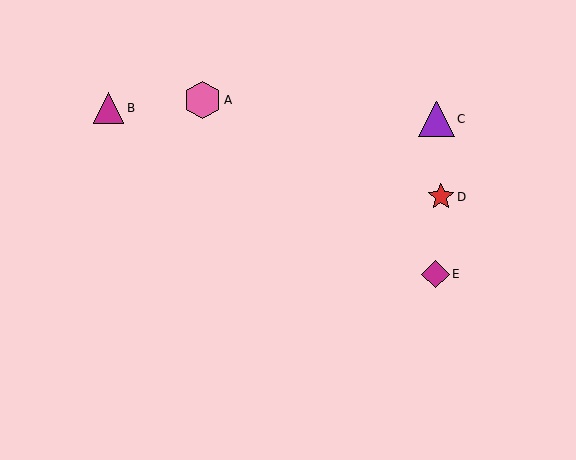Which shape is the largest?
The pink hexagon (labeled A) is the largest.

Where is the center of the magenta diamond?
The center of the magenta diamond is at (435, 274).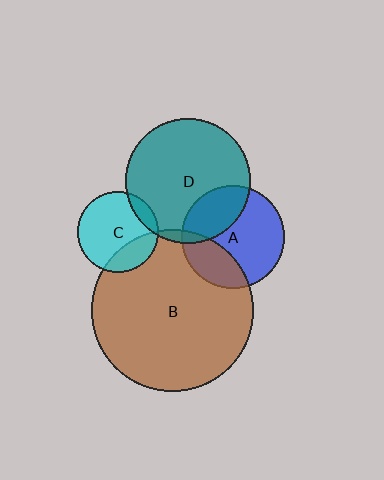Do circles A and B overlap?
Yes.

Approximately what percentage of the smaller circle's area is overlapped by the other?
Approximately 30%.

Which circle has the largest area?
Circle B (brown).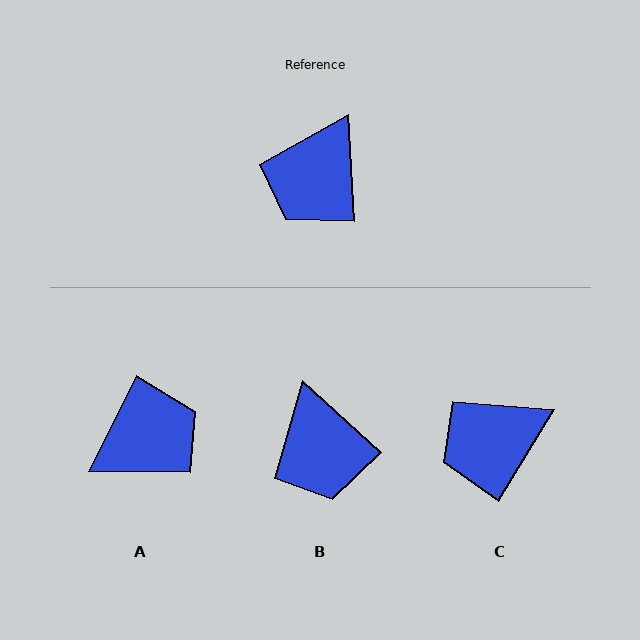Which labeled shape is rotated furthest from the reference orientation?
A, about 150 degrees away.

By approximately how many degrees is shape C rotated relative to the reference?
Approximately 34 degrees clockwise.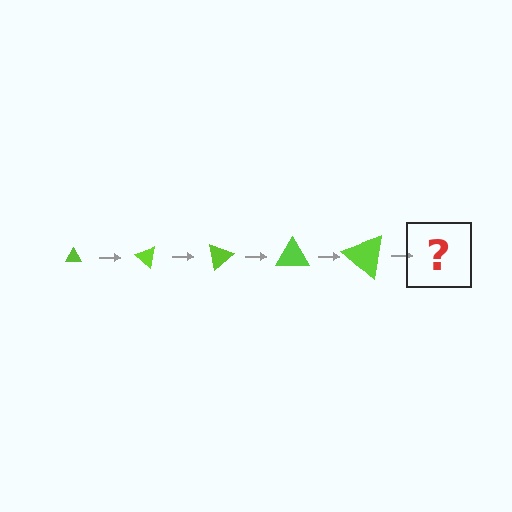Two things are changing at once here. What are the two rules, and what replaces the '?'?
The two rules are that the triangle grows larger each step and it rotates 40 degrees each step. The '?' should be a triangle, larger than the previous one and rotated 200 degrees from the start.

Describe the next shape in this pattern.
It should be a triangle, larger than the previous one and rotated 200 degrees from the start.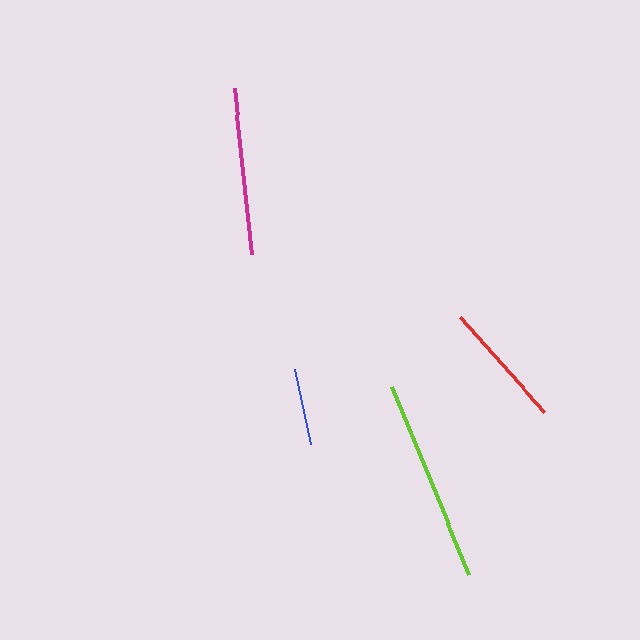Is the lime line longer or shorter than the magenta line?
The lime line is longer than the magenta line.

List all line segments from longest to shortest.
From longest to shortest: lime, magenta, red, blue.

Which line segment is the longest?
The lime line is the longest at approximately 204 pixels.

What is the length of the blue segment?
The blue segment is approximately 76 pixels long.